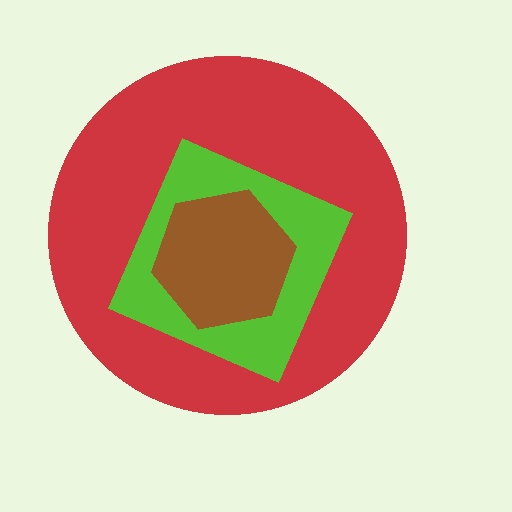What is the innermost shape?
The brown hexagon.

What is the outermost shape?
The red circle.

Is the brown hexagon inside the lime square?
Yes.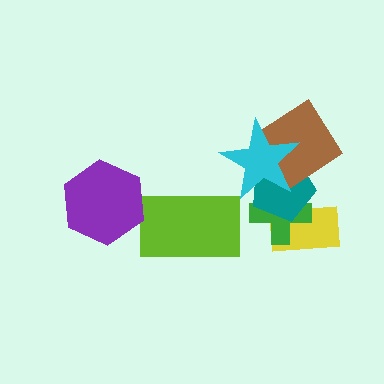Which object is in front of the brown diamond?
The cyan star is in front of the brown diamond.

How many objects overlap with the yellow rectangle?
2 objects overlap with the yellow rectangle.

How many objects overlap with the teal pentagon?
4 objects overlap with the teal pentagon.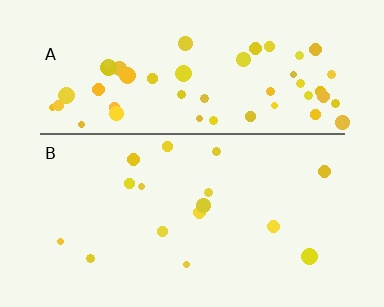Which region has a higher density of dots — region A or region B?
A (the top).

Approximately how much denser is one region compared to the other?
Approximately 3.4× — region A over region B.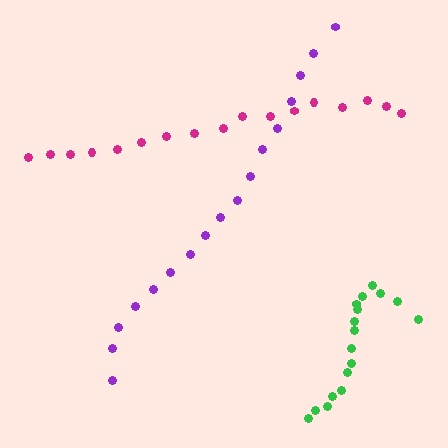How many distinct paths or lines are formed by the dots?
There are 3 distinct paths.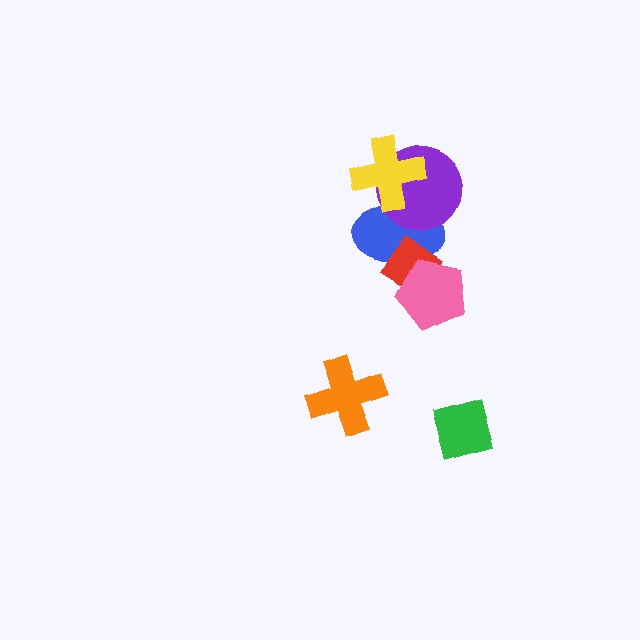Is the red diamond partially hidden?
Yes, it is partially covered by another shape.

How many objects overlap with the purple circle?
2 objects overlap with the purple circle.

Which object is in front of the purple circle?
The yellow cross is in front of the purple circle.